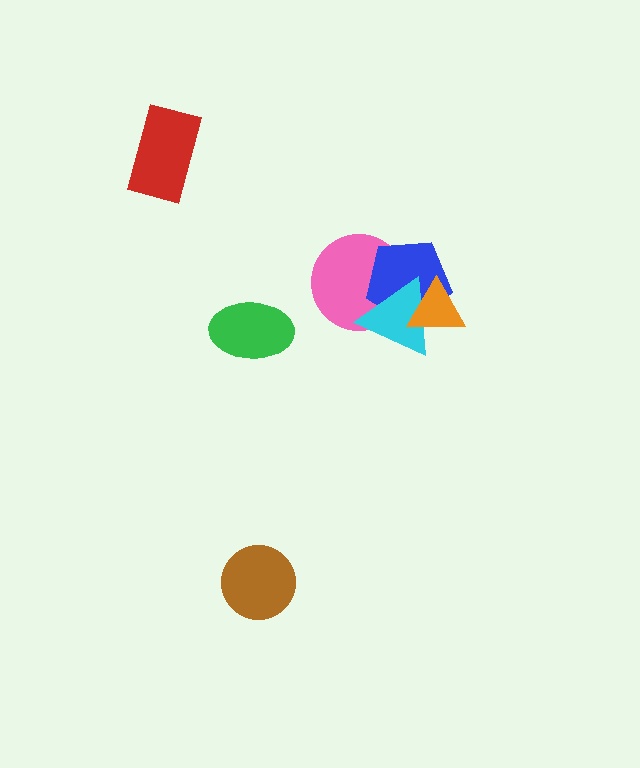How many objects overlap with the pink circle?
2 objects overlap with the pink circle.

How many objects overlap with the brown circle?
0 objects overlap with the brown circle.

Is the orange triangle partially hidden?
No, no other shape covers it.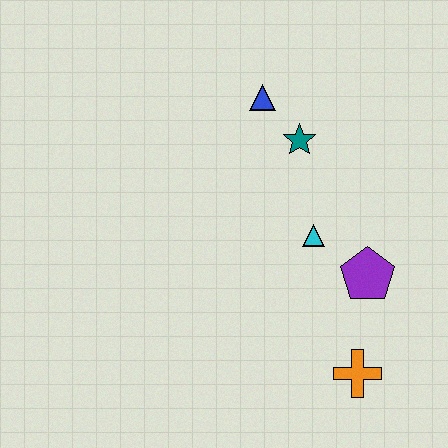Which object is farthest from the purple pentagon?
The blue triangle is farthest from the purple pentagon.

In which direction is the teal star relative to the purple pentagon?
The teal star is above the purple pentagon.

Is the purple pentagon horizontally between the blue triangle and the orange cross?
No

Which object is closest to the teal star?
The blue triangle is closest to the teal star.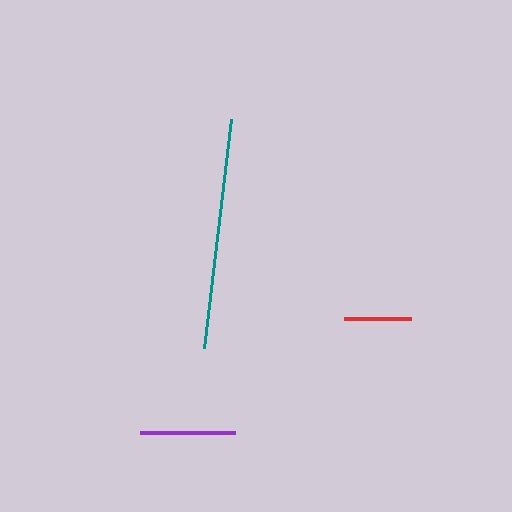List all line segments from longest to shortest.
From longest to shortest: teal, purple, red.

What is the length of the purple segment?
The purple segment is approximately 95 pixels long.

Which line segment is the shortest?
The red line is the shortest at approximately 67 pixels.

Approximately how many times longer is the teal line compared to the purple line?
The teal line is approximately 2.4 times the length of the purple line.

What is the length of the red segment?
The red segment is approximately 67 pixels long.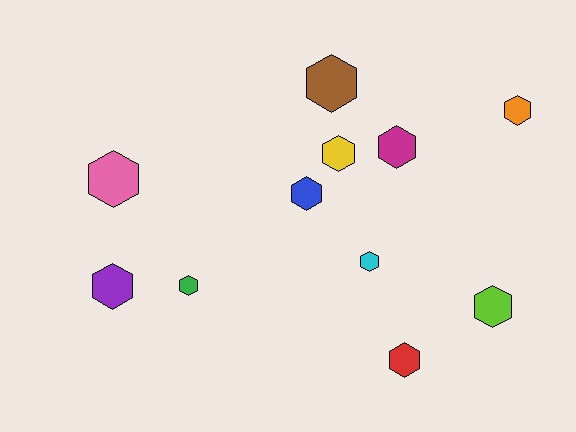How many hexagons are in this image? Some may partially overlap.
There are 11 hexagons.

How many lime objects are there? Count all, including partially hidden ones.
There is 1 lime object.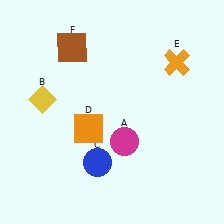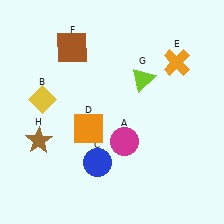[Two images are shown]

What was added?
A lime triangle (G), a brown star (H) were added in Image 2.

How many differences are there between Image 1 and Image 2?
There are 2 differences between the two images.